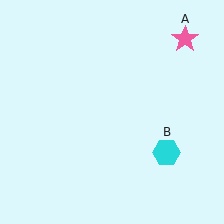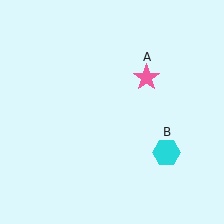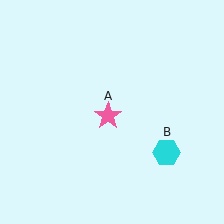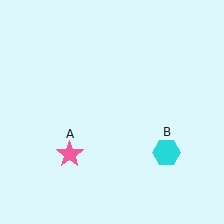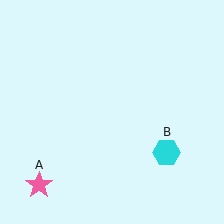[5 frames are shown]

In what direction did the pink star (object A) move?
The pink star (object A) moved down and to the left.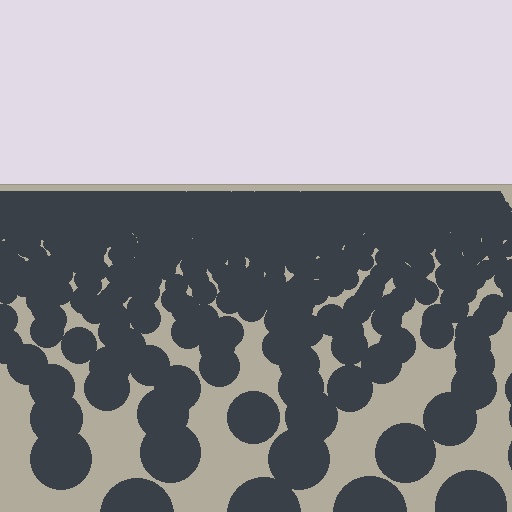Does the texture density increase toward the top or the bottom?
Density increases toward the top.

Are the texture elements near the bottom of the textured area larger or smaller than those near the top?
Larger. Near the bottom, elements are closer to the viewer and appear at a bigger on-screen size.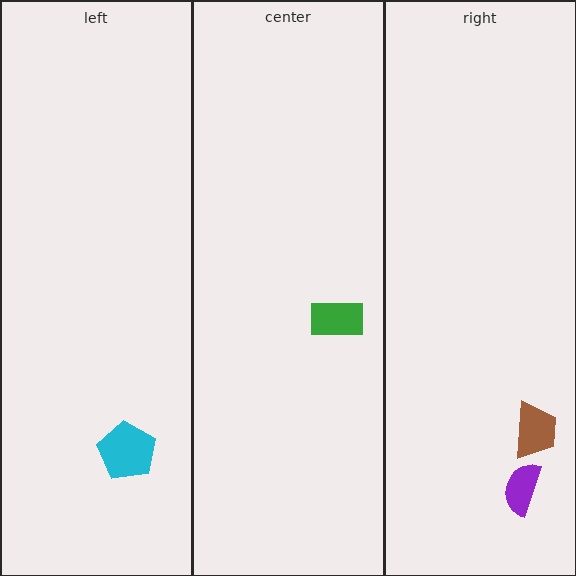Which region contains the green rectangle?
The center region.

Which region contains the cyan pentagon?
The left region.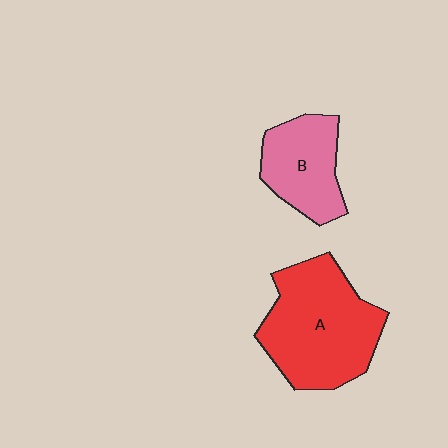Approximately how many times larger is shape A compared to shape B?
Approximately 1.7 times.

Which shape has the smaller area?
Shape B (pink).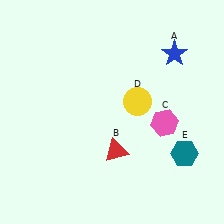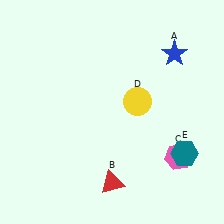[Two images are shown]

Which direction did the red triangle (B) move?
The red triangle (B) moved down.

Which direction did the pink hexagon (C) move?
The pink hexagon (C) moved down.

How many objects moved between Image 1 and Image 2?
2 objects moved between the two images.